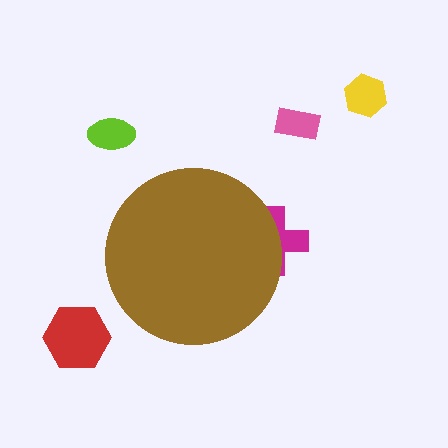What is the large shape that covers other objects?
A brown circle.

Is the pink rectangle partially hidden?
No, the pink rectangle is fully visible.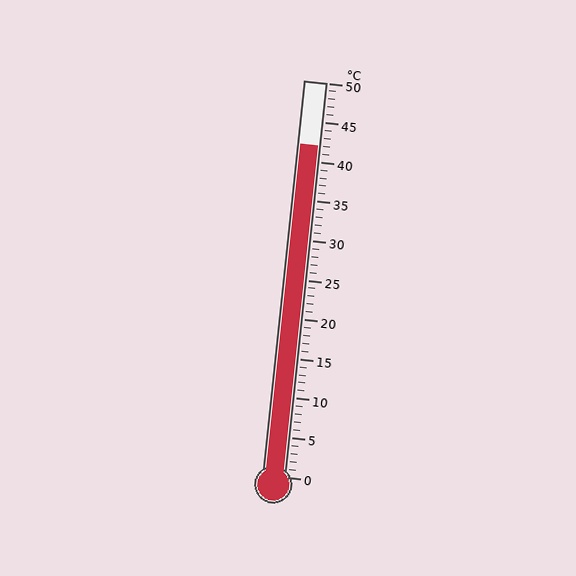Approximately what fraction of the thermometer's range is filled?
The thermometer is filled to approximately 85% of its range.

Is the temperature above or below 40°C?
The temperature is above 40°C.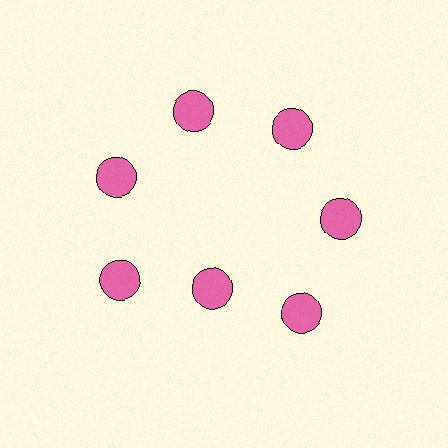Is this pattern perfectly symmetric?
No. The 7 pink circles are arranged in a ring, but one element near the 6 o'clock position is pulled inward toward the center, breaking the 7-fold rotational symmetry.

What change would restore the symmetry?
The symmetry would be restored by moving it outward, back onto the ring so that all 7 circles sit at equal angles and equal distance from the center.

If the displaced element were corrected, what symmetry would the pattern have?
It would have 7-fold rotational symmetry — the pattern would map onto itself every 51 degrees.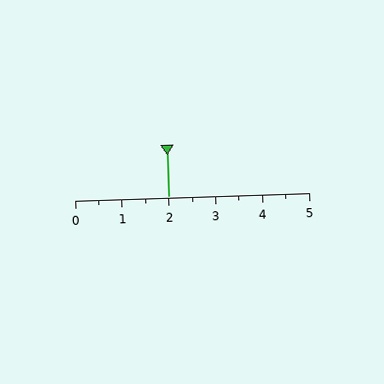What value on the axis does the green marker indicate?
The marker indicates approximately 2.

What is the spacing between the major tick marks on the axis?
The major ticks are spaced 1 apart.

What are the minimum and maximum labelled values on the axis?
The axis runs from 0 to 5.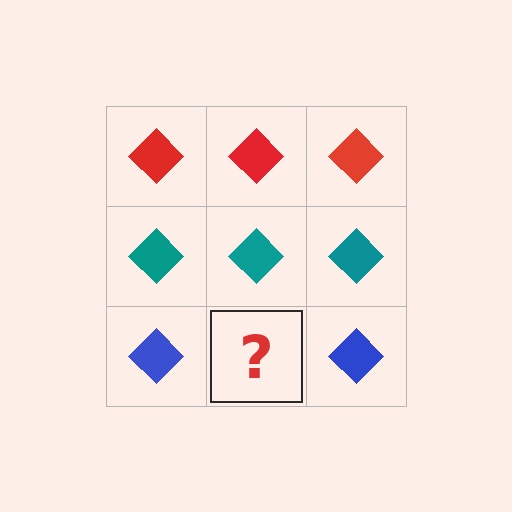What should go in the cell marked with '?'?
The missing cell should contain a blue diamond.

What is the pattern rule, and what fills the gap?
The rule is that each row has a consistent color. The gap should be filled with a blue diamond.